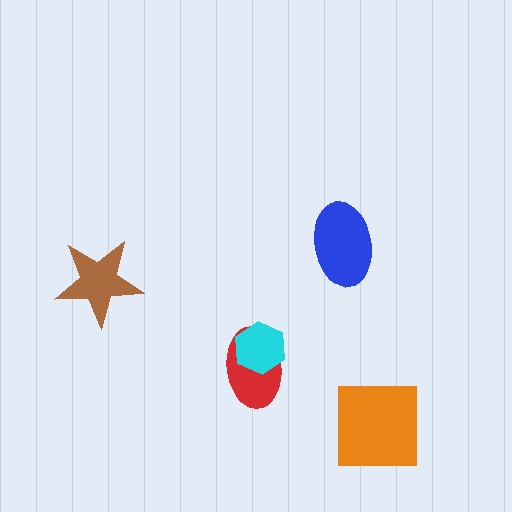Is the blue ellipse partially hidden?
No, no other shape covers it.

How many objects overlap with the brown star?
0 objects overlap with the brown star.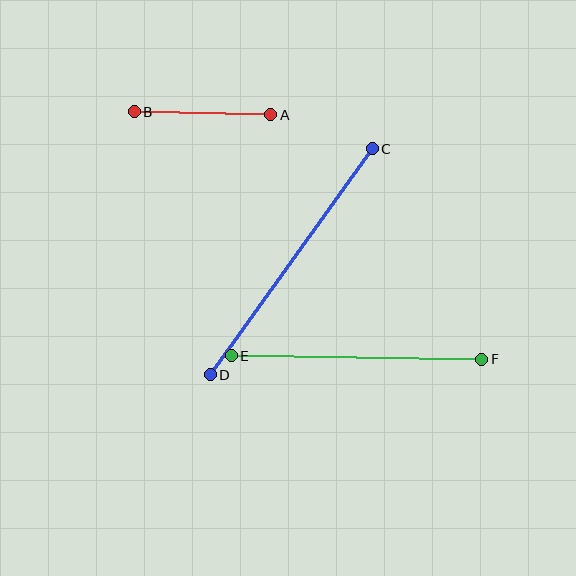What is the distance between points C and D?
The distance is approximately 278 pixels.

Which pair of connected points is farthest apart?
Points C and D are farthest apart.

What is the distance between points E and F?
The distance is approximately 250 pixels.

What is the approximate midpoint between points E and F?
The midpoint is at approximately (357, 358) pixels.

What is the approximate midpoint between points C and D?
The midpoint is at approximately (291, 262) pixels.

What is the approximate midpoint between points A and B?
The midpoint is at approximately (202, 113) pixels.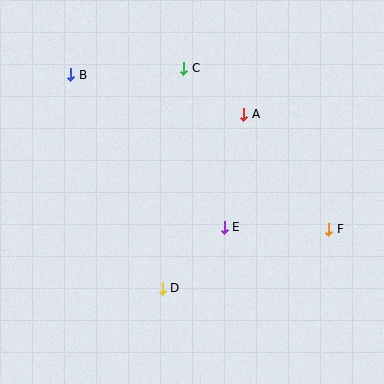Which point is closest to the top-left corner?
Point B is closest to the top-left corner.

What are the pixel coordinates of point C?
Point C is at (184, 68).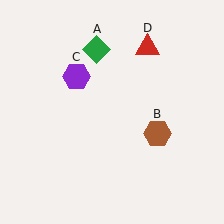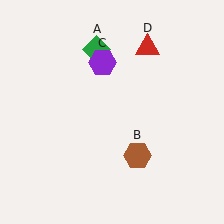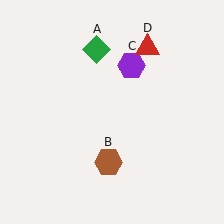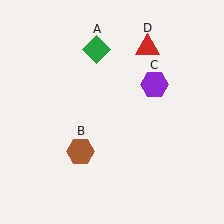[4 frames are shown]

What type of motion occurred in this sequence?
The brown hexagon (object B), purple hexagon (object C) rotated clockwise around the center of the scene.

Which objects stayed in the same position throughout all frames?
Green diamond (object A) and red triangle (object D) remained stationary.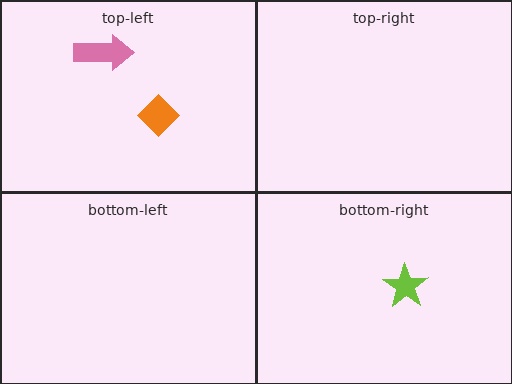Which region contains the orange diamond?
The top-left region.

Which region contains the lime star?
The bottom-right region.